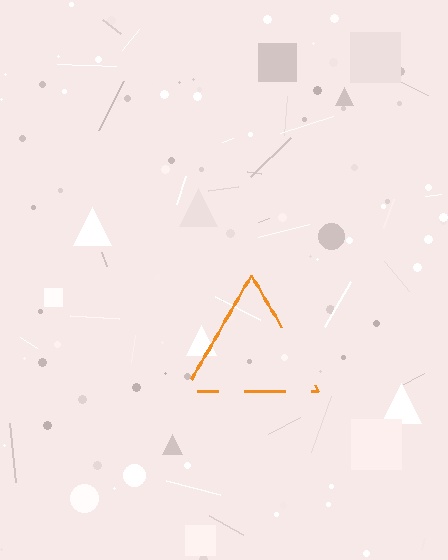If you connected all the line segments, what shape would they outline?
They would outline a triangle.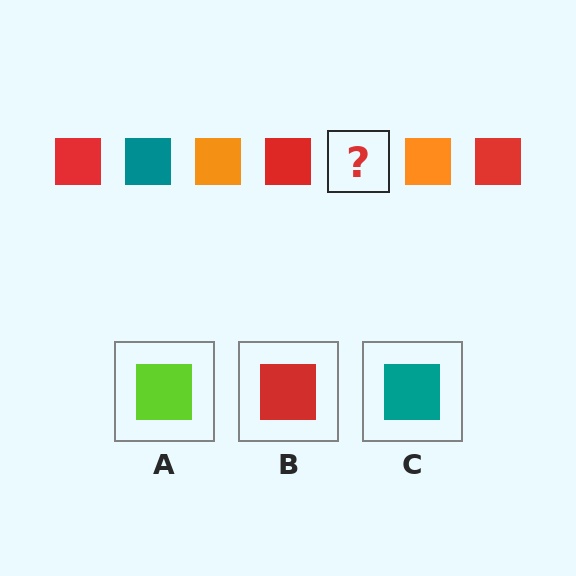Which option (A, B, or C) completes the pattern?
C.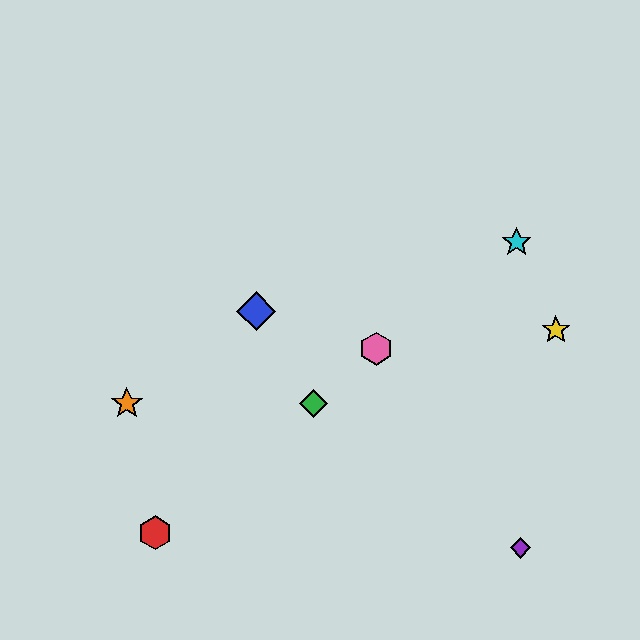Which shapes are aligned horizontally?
The green diamond, the orange star are aligned horizontally.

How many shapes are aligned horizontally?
2 shapes (the green diamond, the orange star) are aligned horizontally.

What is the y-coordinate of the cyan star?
The cyan star is at y≈242.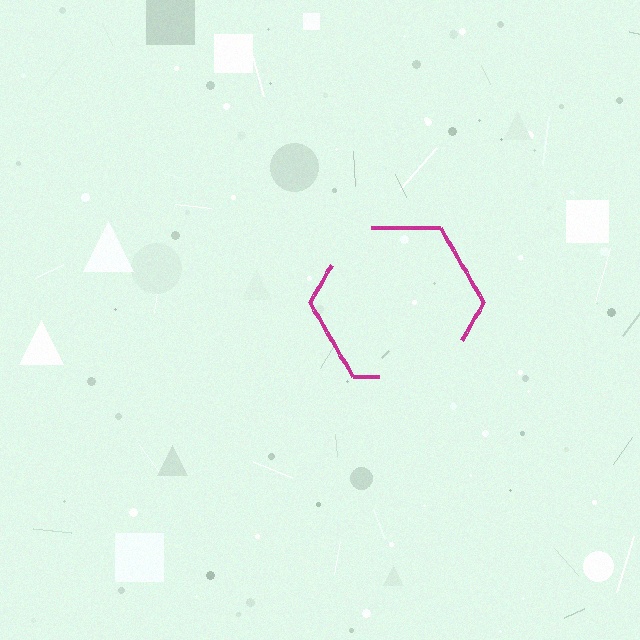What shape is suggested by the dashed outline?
The dashed outline suggests a hexagon.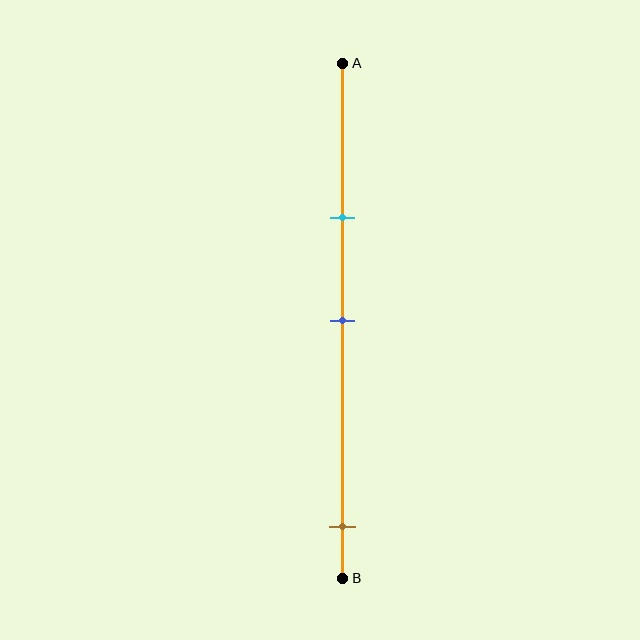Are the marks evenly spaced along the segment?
No, the marks are not evenly spaced.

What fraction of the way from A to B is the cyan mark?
The cyan mark is approximately 30% (0.3) of the way from A to B.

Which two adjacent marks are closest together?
The cyan and blue marks are the closest adjacent pair.